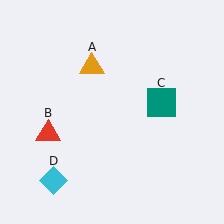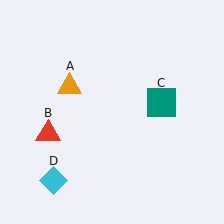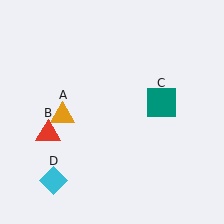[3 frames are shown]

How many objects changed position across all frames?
1 object changed position: orange triangle (object A).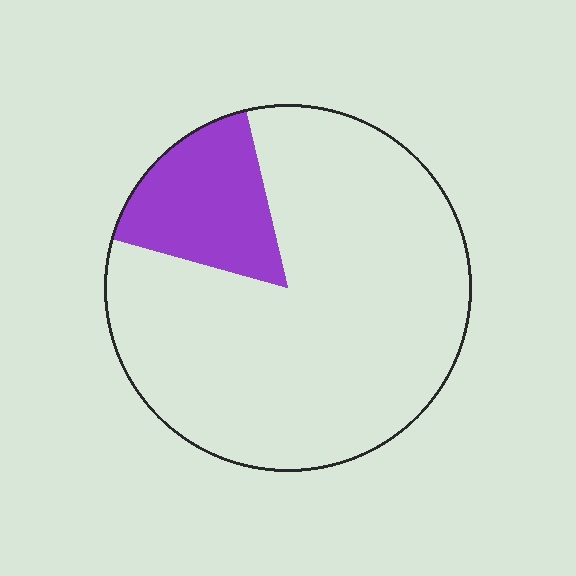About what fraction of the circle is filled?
About one sixth (1/6).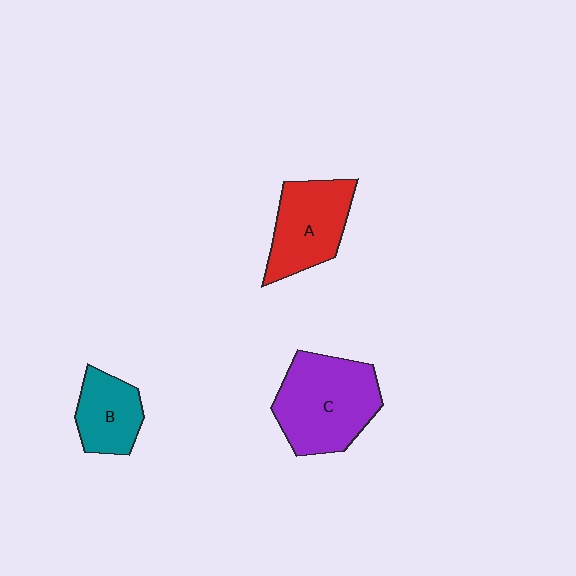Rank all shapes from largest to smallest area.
From largest to smallest: C (purple), A (red), B (teal).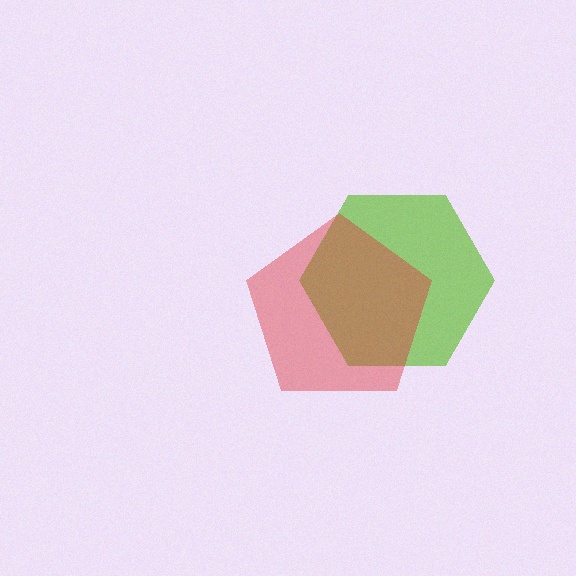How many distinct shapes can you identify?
There are 2 distinct shapes: a lime hexagon, a red pentagon.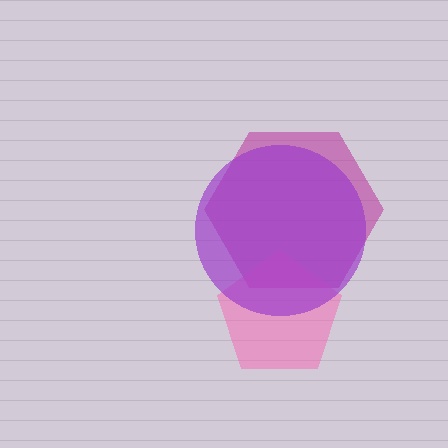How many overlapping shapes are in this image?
There are 3 overlapping shapes in the image.